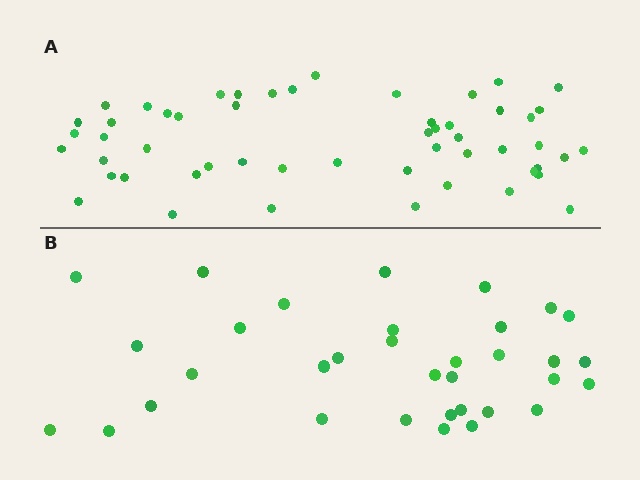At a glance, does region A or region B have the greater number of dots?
Region A (the top region) has more dots.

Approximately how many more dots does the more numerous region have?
Region A has approximately 20 more dots than region B.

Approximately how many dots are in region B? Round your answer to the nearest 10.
About 30 dots. (The exact count is 34, which rounds to 30.)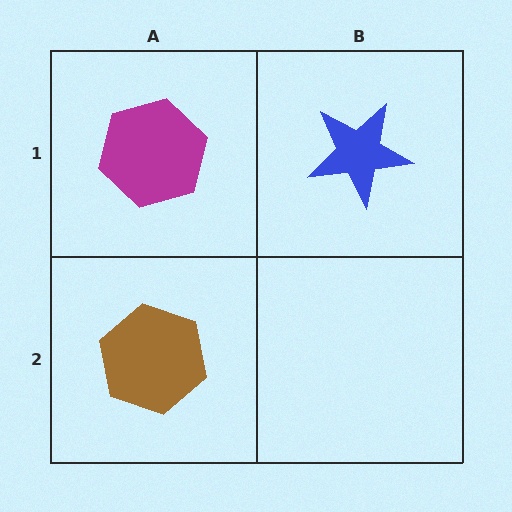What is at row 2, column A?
A brown hexagon.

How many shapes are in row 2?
1 shape.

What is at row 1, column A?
A magenta hexagon.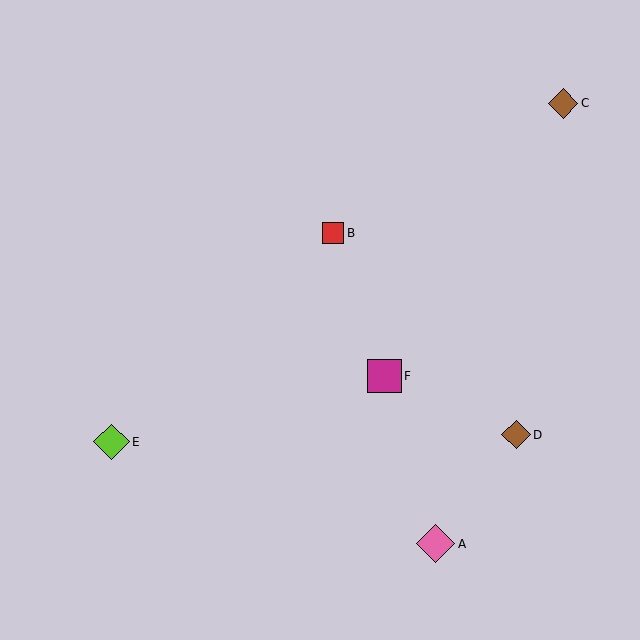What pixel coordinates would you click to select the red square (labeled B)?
Click at (333, 233) to select the red square B.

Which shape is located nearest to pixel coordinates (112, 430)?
The lime diamond (labeled E) at (112, 442) is nearest to that location.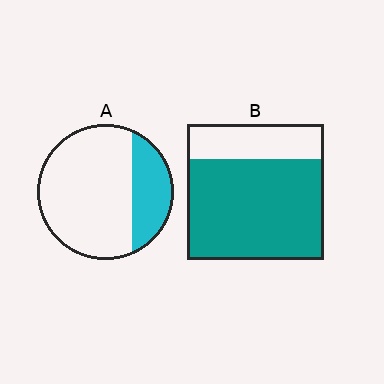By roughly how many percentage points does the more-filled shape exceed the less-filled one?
By roughly 50 percentage points (B over A).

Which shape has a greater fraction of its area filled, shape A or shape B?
Shape B.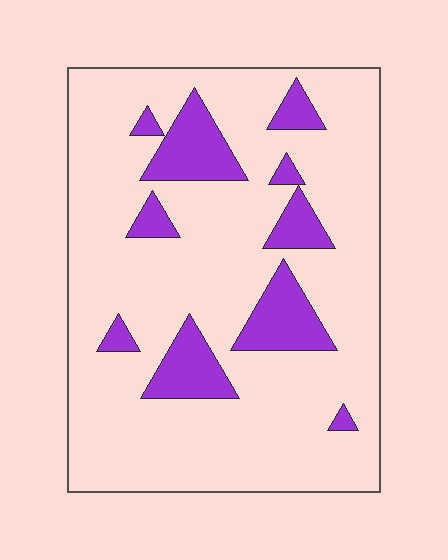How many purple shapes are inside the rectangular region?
10.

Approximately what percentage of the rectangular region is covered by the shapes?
Approximately 15%.